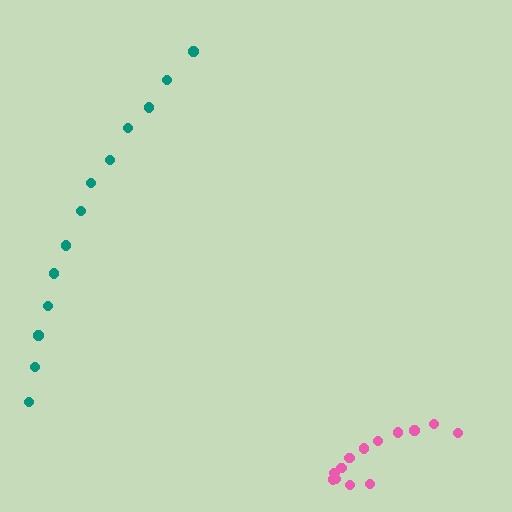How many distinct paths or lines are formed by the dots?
There are 2 distinct paths.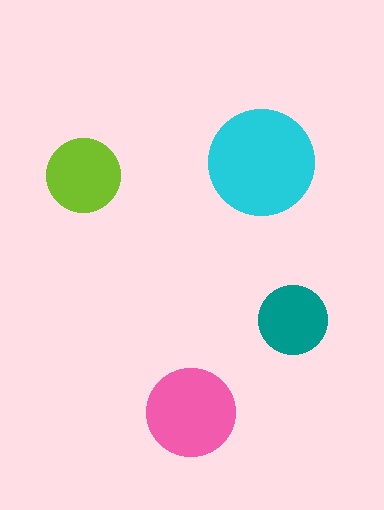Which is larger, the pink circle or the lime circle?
The pink one.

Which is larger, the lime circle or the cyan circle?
The cyan one.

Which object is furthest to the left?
The lime circle is leftmost.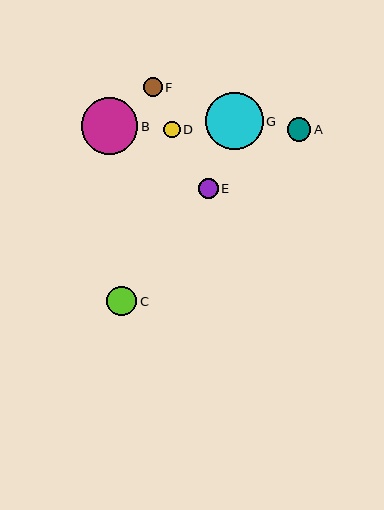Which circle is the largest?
Circle G is the largest with a size of approximately 58 pixels.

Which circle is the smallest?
Circle D is the smallest with a size of approximately 16 pixels.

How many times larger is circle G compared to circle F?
Circle G is approximately 3.1 times the size of circle F.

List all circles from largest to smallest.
From largest to smallest: G, B, C, A, E, F, D.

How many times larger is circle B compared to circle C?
Circle B is approximately 1.9 times the size of circle C.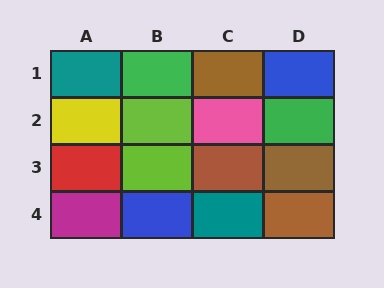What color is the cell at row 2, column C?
Pink.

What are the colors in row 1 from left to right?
Teal, green, brown, blue.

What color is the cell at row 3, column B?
Lime.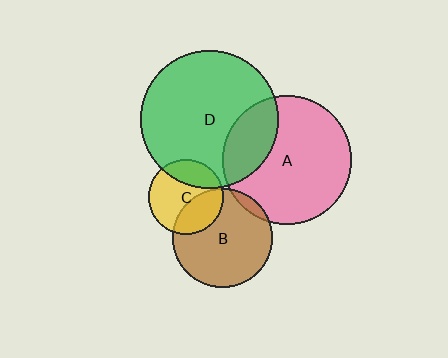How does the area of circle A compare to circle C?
Approximately 3.0 times.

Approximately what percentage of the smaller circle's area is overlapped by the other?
Approximately 5%.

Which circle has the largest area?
Circle D (green).